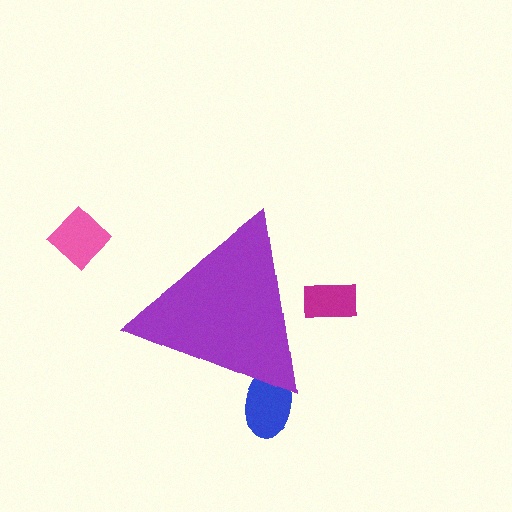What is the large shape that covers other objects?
A purple triangle.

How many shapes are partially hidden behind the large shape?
2 shapes are partially hidden.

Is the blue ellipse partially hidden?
Yes, the blue ellipse is partially hidden behind the purple triangle.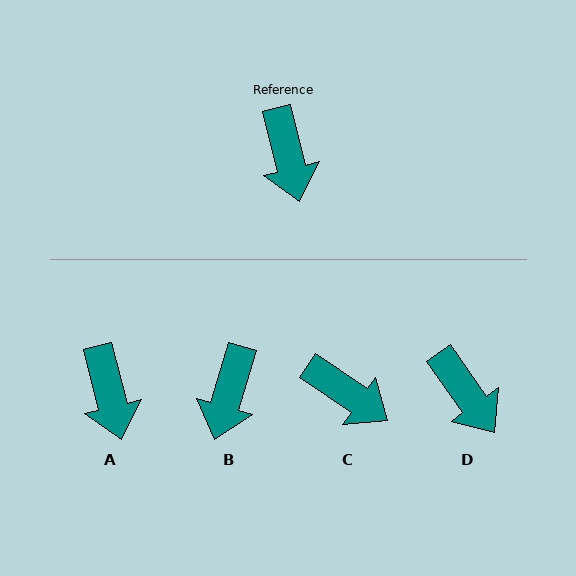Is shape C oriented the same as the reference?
No, it is off by about 41 degrees.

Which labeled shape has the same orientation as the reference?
A.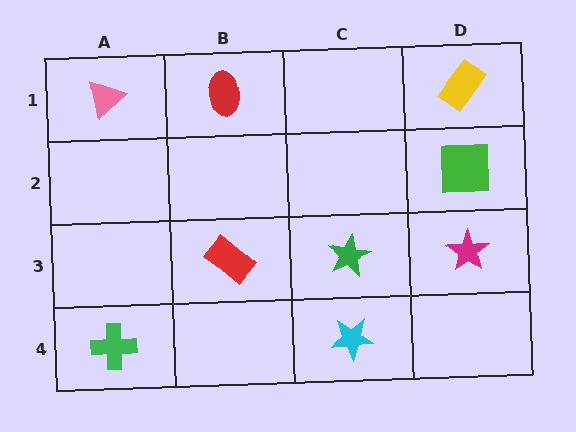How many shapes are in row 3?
3 shapes.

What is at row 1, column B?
A red ellipse.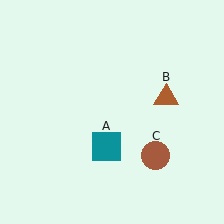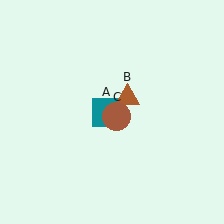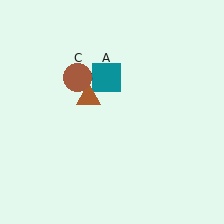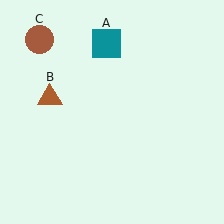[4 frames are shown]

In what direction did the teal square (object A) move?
The teal square (object A) moved up.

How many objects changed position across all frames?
3 objects changed position: teal square (object A), brown triangle (object B), brown circle (object C).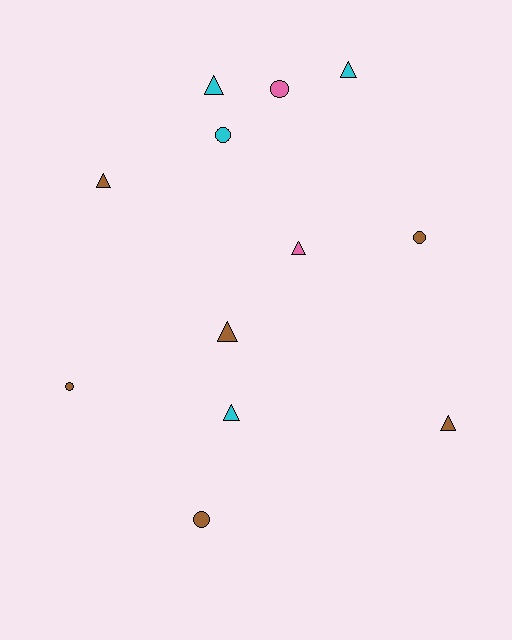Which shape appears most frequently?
Triangle, with 7 objects.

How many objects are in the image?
There are 12 objects.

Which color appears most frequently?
Brown, with 6 objects.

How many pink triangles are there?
There is 1 pink triangle.